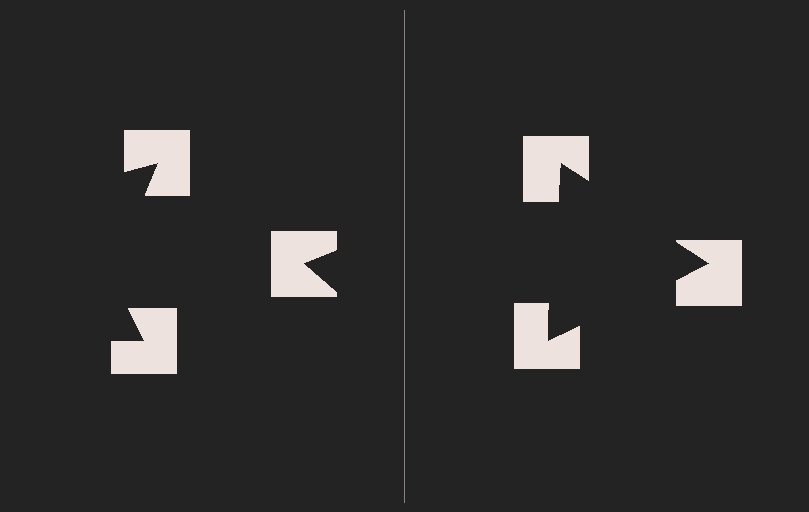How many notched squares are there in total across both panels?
6 — 3 on each side.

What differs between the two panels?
The notched squares are positioned identically on both sides; only the wedge orientations differ. On the right they align to a triangle; on the left they are misaligned.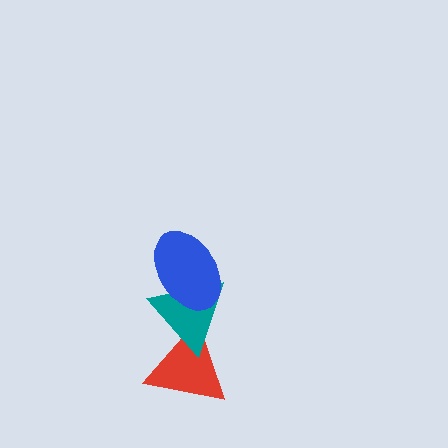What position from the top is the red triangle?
The red triangle is 3rd from the top.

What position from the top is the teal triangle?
The teal triangle is 2nd from the top.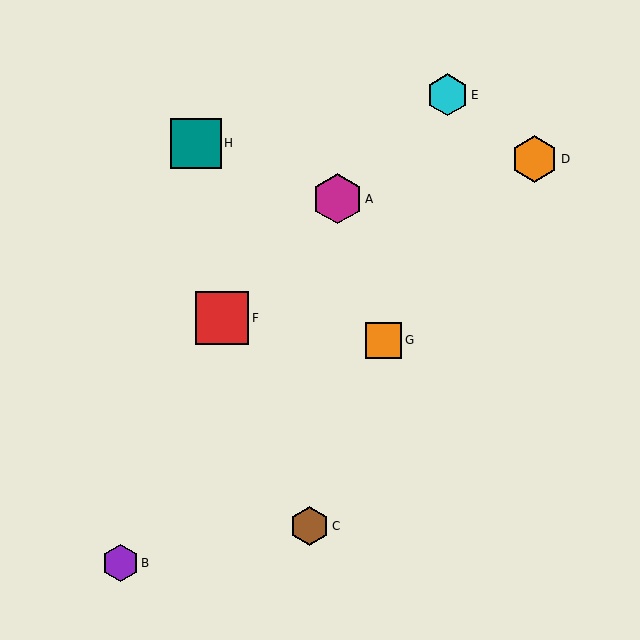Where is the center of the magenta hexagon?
The center of the magenta hexagon is at (337, 199).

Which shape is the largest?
The red square (labeled F) is the largest.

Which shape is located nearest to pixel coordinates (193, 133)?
The teal square (labeled H) at (196, 143) is nearest to that location.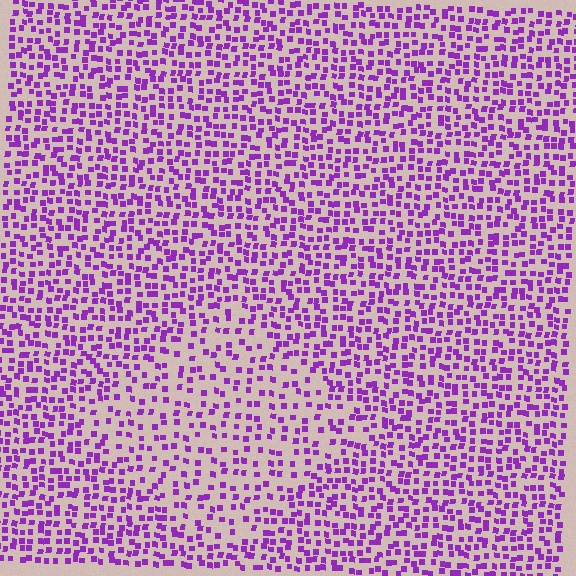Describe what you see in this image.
The image contains small purple elements arranged at two different densities. A diamond-shaped region is visible where the elements are less densely packed than the surrounding area.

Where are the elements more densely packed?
The elements are more densely packed outside the diamond boundary.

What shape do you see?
I see a diamond.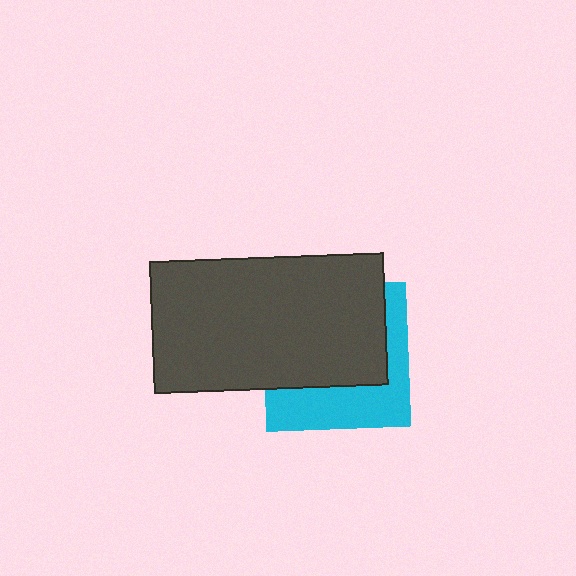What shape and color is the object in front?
The object in front is a dark gray rectangle.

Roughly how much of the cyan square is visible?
A small part of it is visible (roughly 39%).